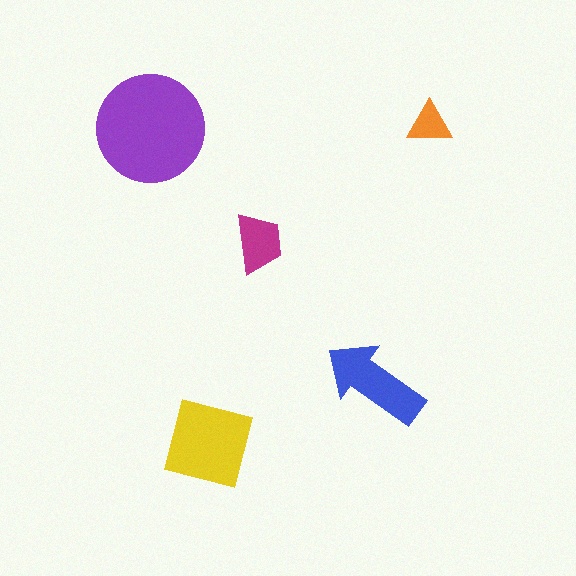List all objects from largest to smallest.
The purple circle, the yellow square, the blue arrow, the magenta trapezoid, the orange triangle.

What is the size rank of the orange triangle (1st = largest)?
5th.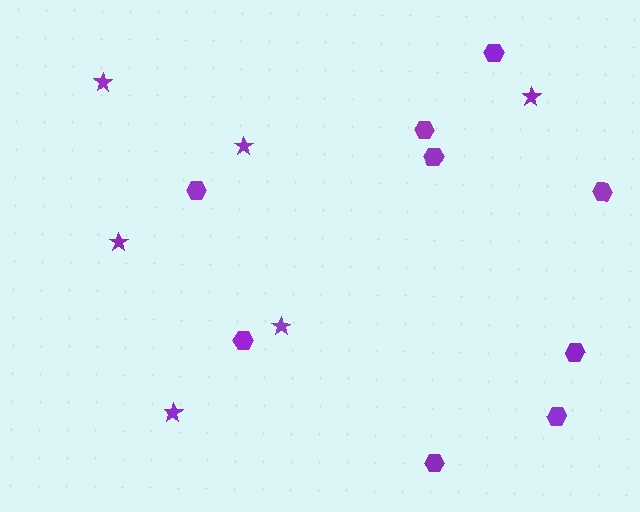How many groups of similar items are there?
There are 2 groups: one group of stars (6) and one group of hexagons (9).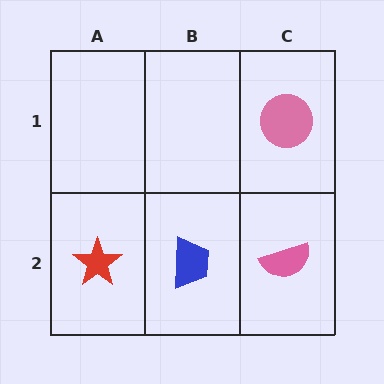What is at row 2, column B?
A blue trapezoid.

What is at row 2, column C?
A pink semicircle.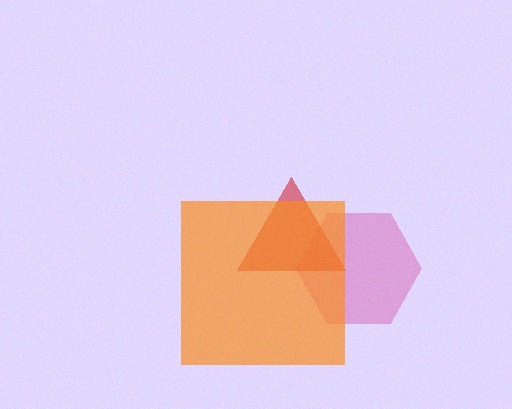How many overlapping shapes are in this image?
There are 3 overlapping shapes in the image.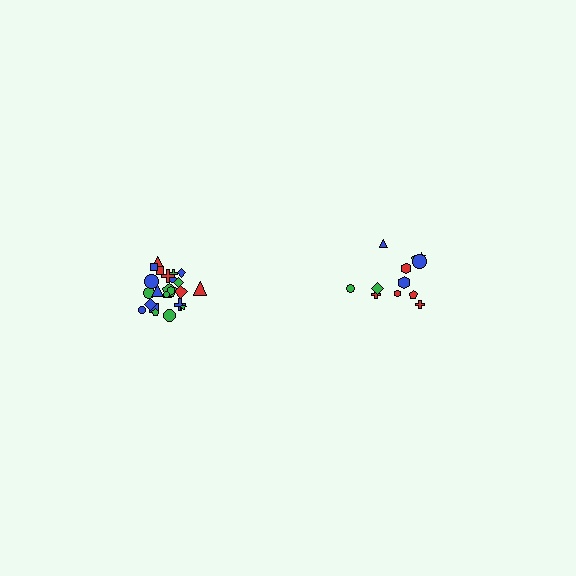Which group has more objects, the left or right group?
The left group.